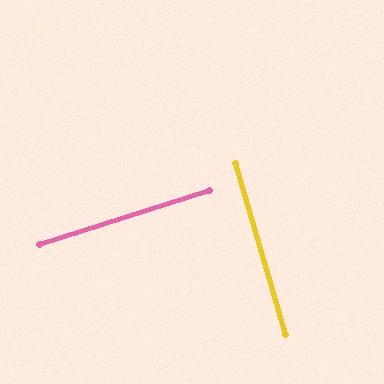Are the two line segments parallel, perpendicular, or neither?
Perpendicular — they meet at approximately 89°.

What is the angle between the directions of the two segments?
Approximately 89 degrees.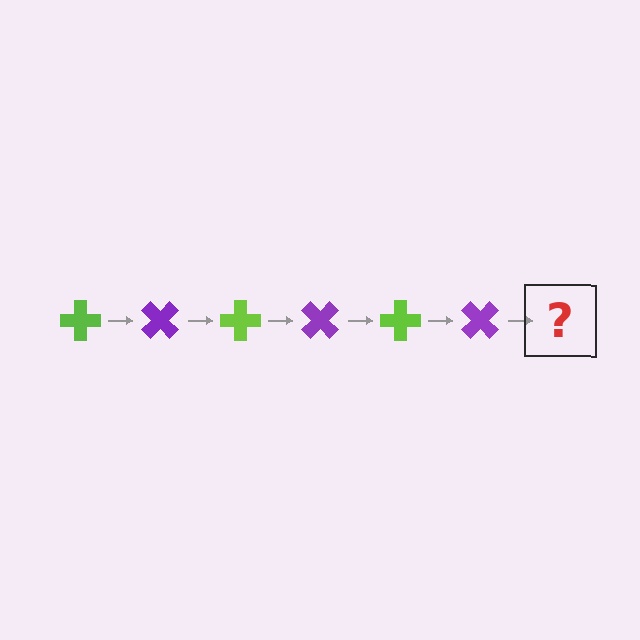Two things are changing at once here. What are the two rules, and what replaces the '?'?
The two rules are that it rotates 45 degrees each step and the color cycles through lime and purple. The '?' should be a lime cross, rotated 270 degrees from the start.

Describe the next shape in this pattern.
It should be a lime cross, rotated 270 degrees from the start.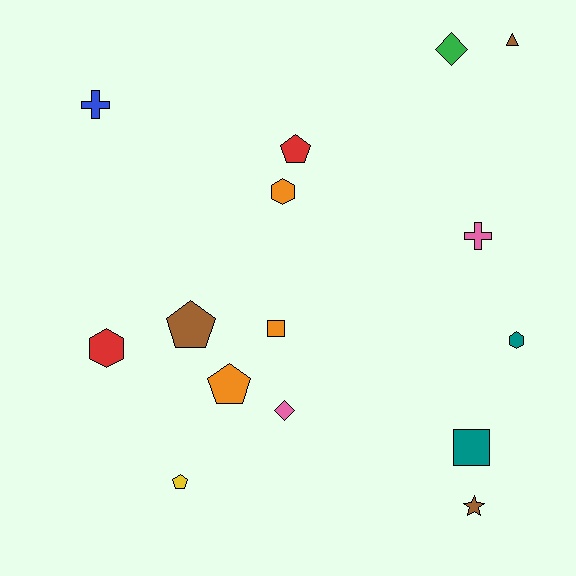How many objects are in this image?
There are 15 objects.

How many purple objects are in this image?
There are no purple objects.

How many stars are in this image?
There is 1 star.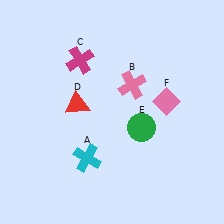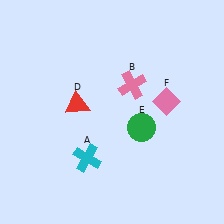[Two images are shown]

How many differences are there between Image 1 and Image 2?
There is 1 difference between the two images.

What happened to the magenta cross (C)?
The magenta cross (C) was removed in Image 2. It was in the top-left area of Image 1.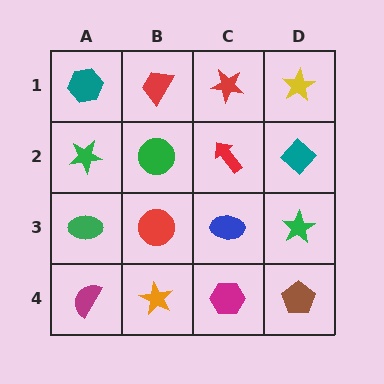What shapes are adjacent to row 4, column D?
A green star (row 3, column D), a magenta hexagon (row 4, column C).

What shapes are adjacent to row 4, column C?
A blue ellipse (row 3, column C), an orange star (row 4, column B), a brown pentagon (row 4, column D).